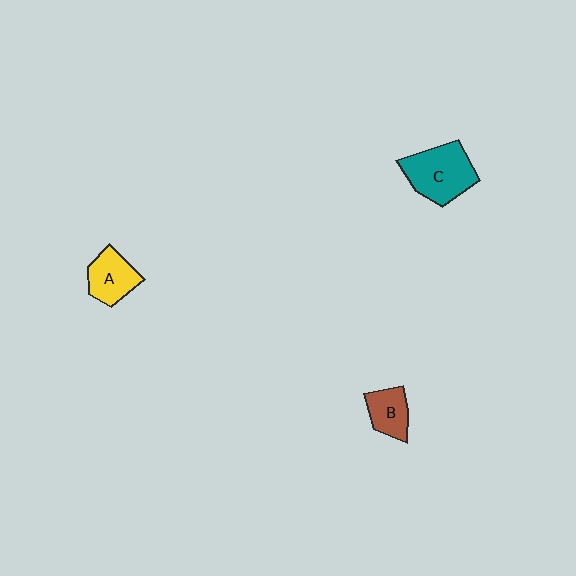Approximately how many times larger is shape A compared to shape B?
Approximately 1.2 times.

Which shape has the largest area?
Shape C (teal).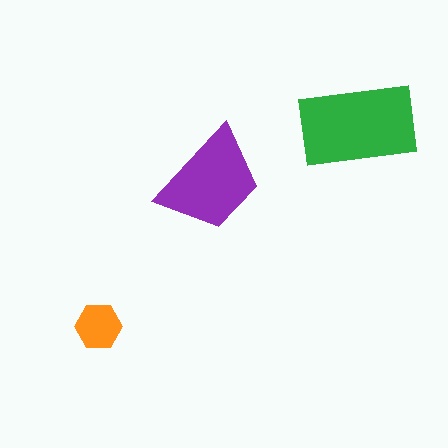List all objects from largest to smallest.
The green rectangle, the purple trapezoid, the orange hexagon.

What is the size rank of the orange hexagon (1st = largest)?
3rd.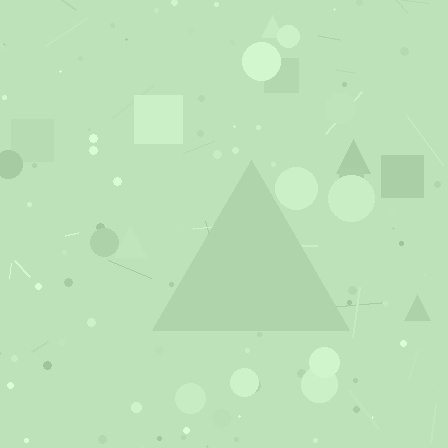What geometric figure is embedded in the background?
A triangle is embedded in the background.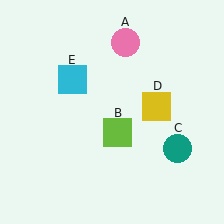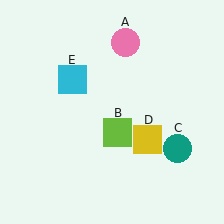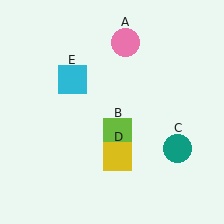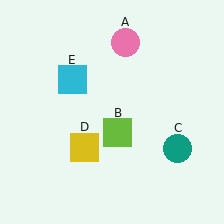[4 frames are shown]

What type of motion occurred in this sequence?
The yellow square (object D) rotated clockwise around the center of the scene.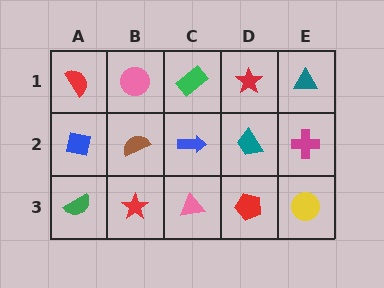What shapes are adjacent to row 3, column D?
A teal trapezoid (row 2, column D), a pink triangle (row 3, column C), a yellow circle (row 3, column E).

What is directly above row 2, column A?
A red semicircle.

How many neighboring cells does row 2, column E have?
3.